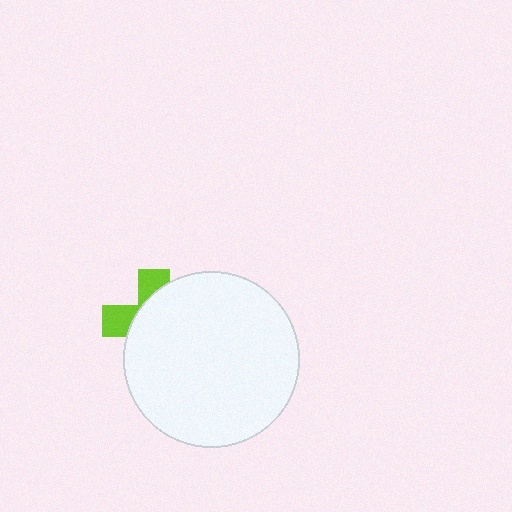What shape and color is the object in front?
The object in front is a white circle.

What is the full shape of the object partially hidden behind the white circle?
The partially hidden object is a lime cross.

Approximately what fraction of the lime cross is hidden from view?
Roughly 69% of the lime cross is hidden behind the white circle.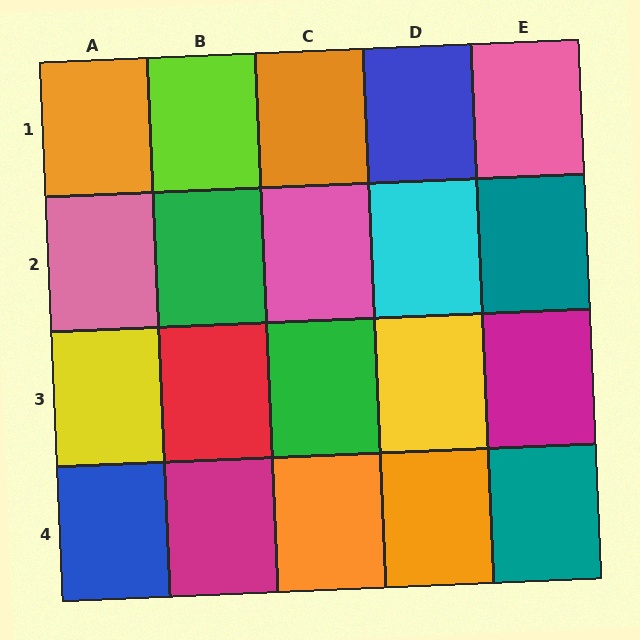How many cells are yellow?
2 cells are yellow.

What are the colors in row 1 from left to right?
Orange, lime, orange, blue, pink.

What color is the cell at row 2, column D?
Cyan.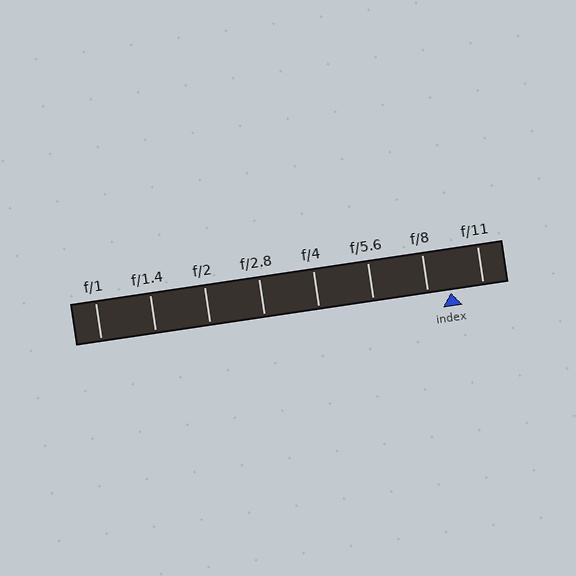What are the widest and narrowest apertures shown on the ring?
The widest aperture shown is f/1 and the narrowest is f/11.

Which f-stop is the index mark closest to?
The index mark is closest to f/8.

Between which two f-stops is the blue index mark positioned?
The index mark is between f/8 and f/11.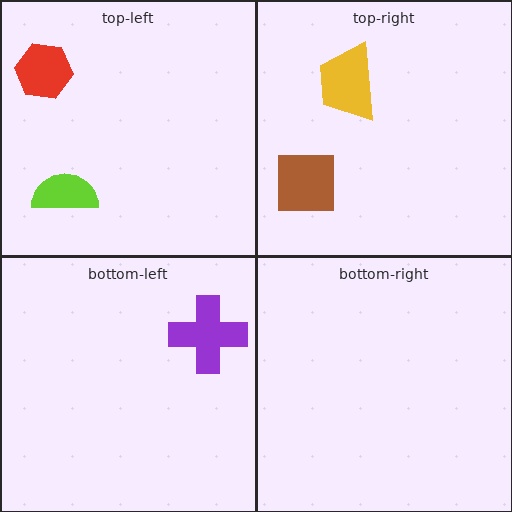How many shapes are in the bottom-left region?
1.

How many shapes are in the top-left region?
2.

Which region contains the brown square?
The top-right region.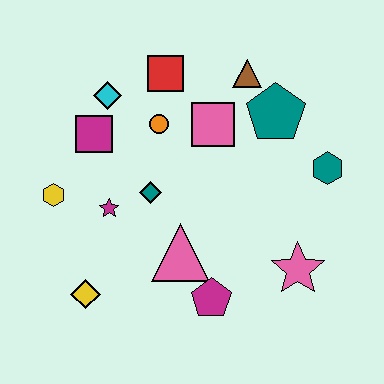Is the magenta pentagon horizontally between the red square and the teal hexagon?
Yes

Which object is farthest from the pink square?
The yellow diamond is farthest from the pink square.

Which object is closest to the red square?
The orange circle is closest to the red square.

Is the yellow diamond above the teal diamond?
No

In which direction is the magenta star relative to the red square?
The magenta star is below the red square.